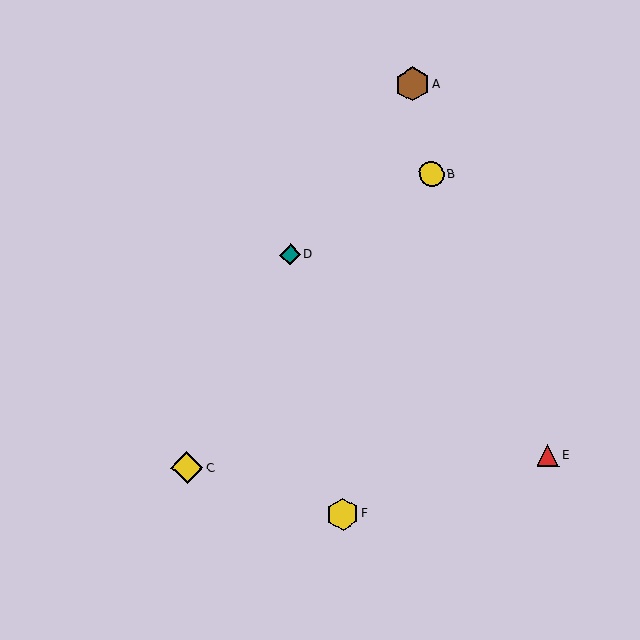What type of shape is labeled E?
Shape E is a red triangle.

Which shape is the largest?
The brown hexagon (labeled A) is the largest.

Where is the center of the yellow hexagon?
The center of the yellow hexagon is at (343, 514).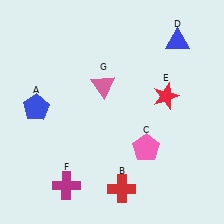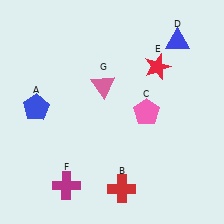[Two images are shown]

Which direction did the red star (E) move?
The red star (E) moved up.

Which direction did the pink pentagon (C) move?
The pink pentagon (C) moved up.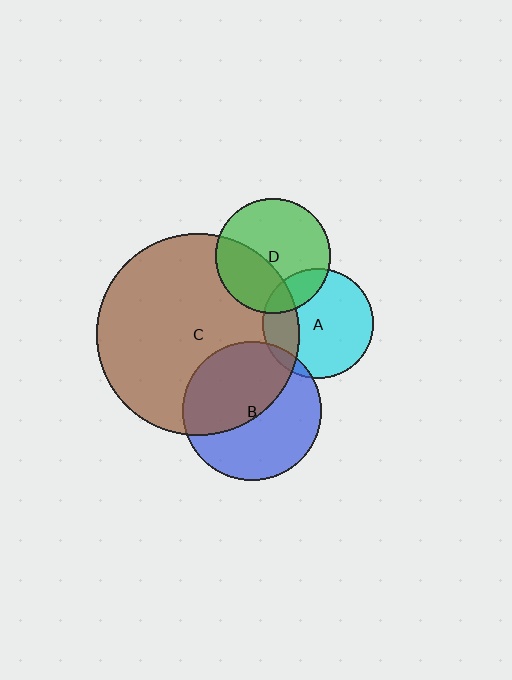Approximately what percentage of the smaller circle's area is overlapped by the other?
Approximately 20%.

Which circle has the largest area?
Circle C (brown).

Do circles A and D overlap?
Yes.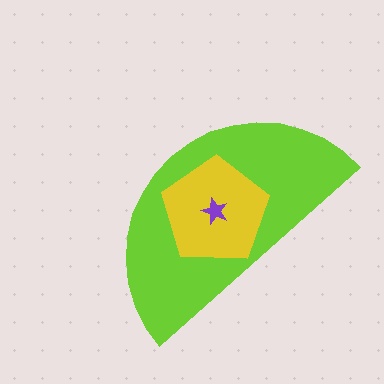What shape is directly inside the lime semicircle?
The yellow pentagon.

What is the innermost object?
The purple star.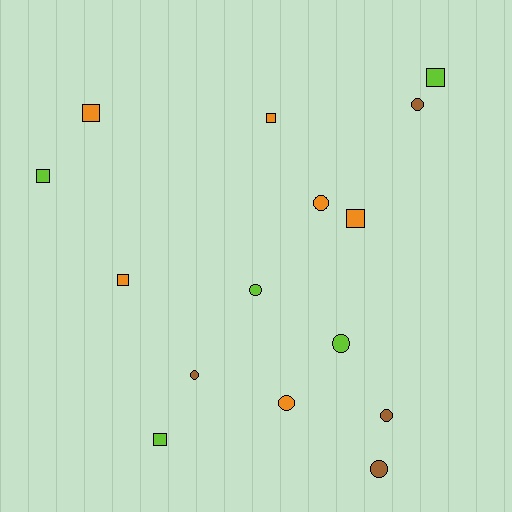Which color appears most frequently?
Orange, with 6 objects.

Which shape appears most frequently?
Circle, with 8 objects.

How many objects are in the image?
There are 15 objects.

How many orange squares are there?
There are 4 orange squares.